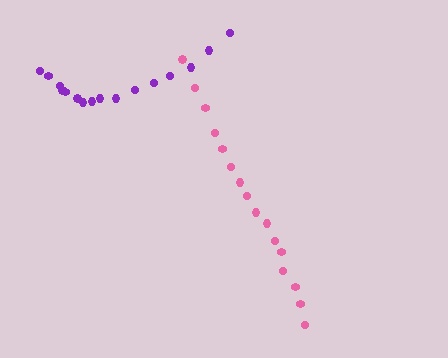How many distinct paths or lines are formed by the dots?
There are 2 distinct paths.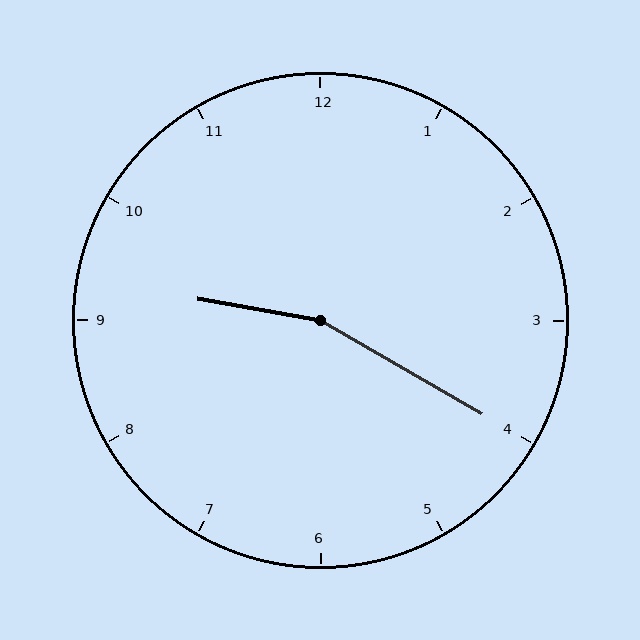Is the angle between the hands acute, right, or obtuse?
It is obtuse.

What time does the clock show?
9:20.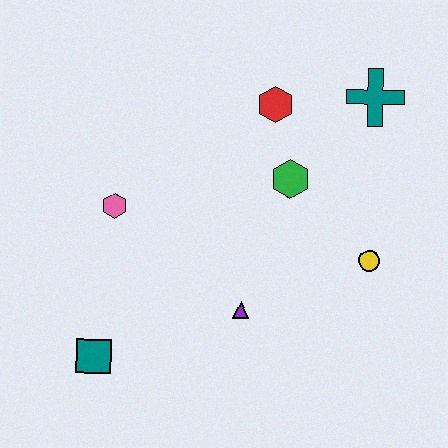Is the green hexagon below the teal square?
No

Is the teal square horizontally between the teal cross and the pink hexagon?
No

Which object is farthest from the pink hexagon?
The teal cross is farthest from the pink hexagon.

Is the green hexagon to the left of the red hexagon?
No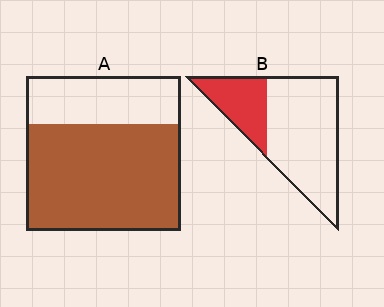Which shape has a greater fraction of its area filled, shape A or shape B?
Shape A.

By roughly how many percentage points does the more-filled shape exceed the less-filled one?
By roughly 40 percentage points (A over B).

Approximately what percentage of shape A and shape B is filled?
A is approximately 70% and B is approximately 30%.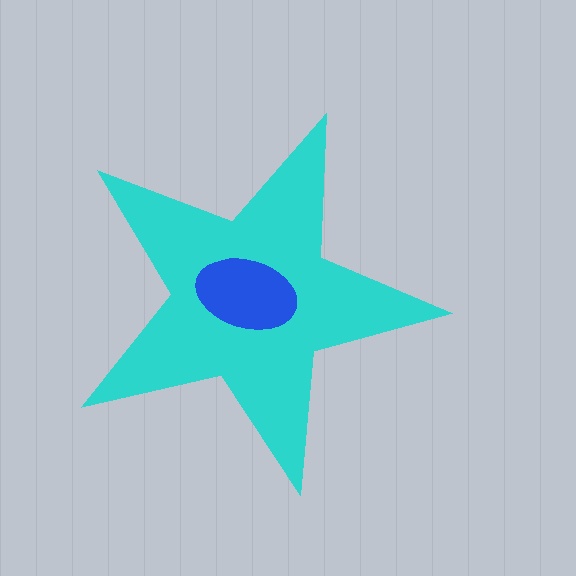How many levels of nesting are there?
2.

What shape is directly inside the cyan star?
The blue ellipse.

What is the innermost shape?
The blue ellipse.